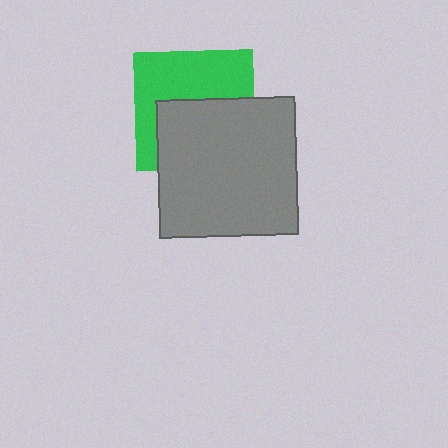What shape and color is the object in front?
The object in front is a gray square.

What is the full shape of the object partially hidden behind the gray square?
The partially hidden object is a green square.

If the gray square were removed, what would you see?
You would see the complete green square.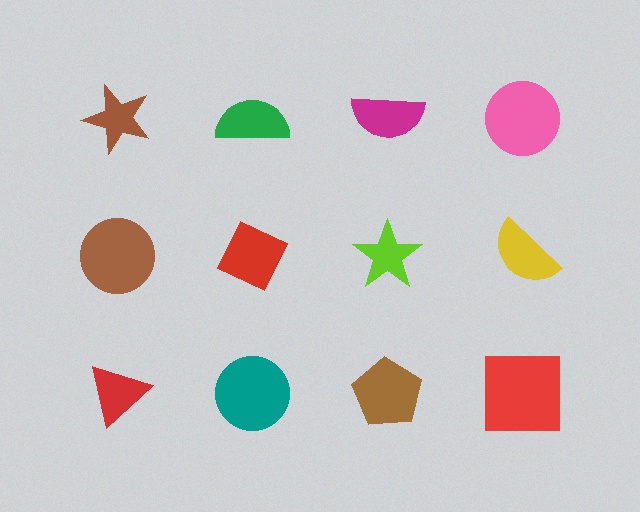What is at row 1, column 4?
A pink circle.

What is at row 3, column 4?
A red square.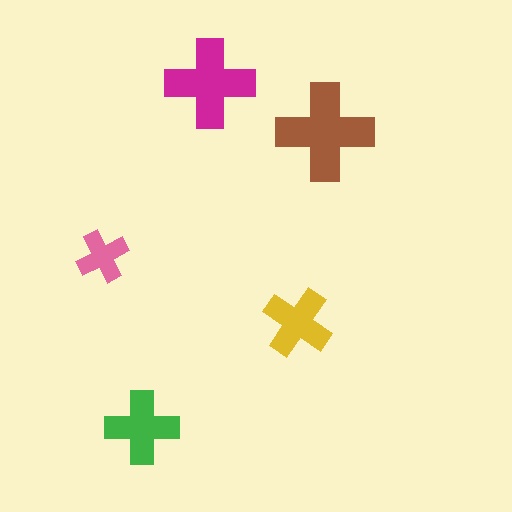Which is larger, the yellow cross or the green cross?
The green one.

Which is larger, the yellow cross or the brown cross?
The brown one.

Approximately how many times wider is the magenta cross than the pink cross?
About 1.5 times wider.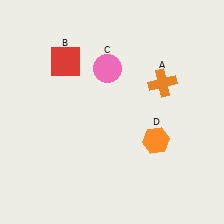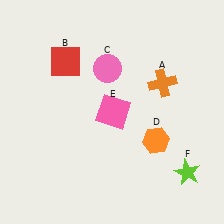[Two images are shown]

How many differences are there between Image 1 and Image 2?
There are 2 differences between the two images.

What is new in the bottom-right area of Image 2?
A lime star (F) was added in the bottom-right area of Image 2.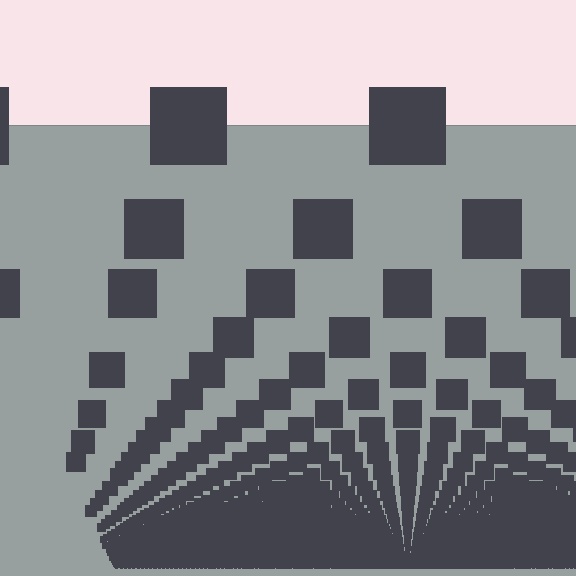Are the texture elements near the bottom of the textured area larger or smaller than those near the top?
Smaller. The gradient is inverted — elements near the bottom are smaller and denser.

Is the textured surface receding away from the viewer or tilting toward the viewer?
The surface appears to tilt toward the viewer. Texture elements get larger and sparser toward the top.